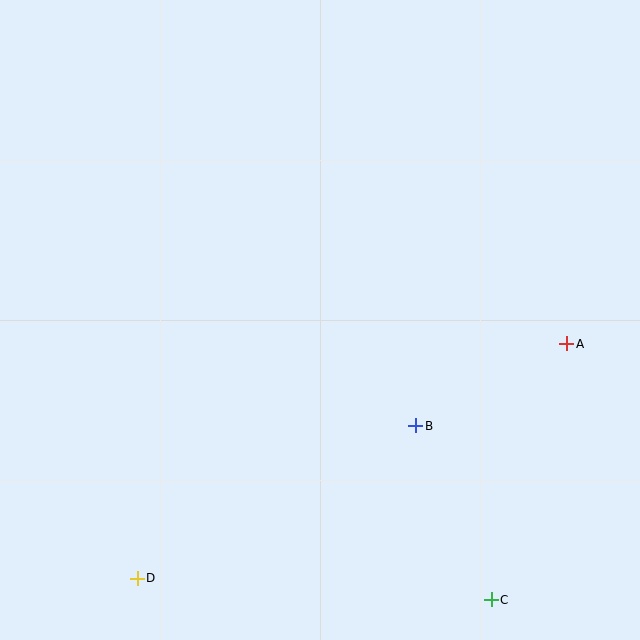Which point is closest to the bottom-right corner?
Point C is closest to the bottom-right corner.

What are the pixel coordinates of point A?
Point A is at (567, 344).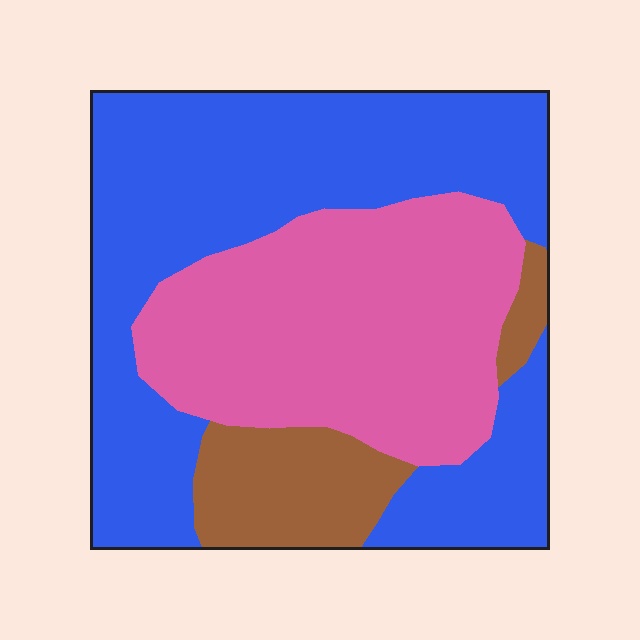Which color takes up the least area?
Brown, at roughly 15%.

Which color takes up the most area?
Blue, at roughly 50%.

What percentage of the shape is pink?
Pink takes up about three eighths (3/8) of the shape.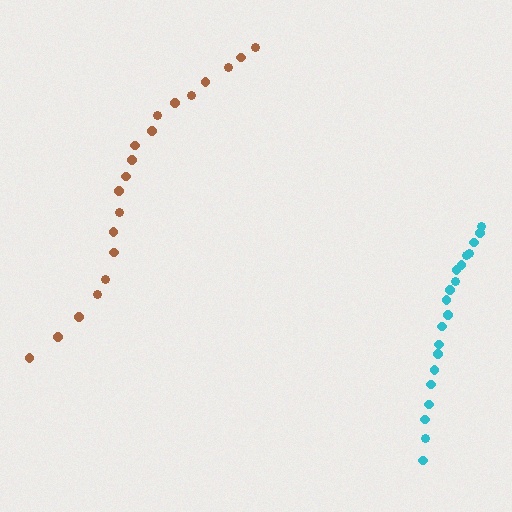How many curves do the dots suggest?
There are 2 distinct paths.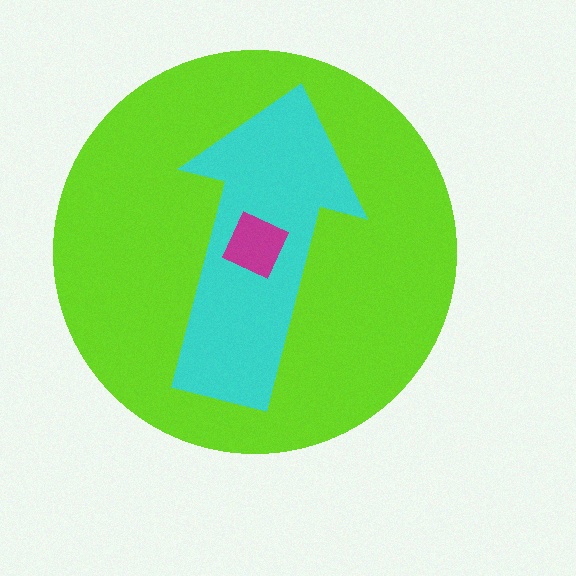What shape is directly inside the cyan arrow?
The magenta diamond.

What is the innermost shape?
The magenta diamond.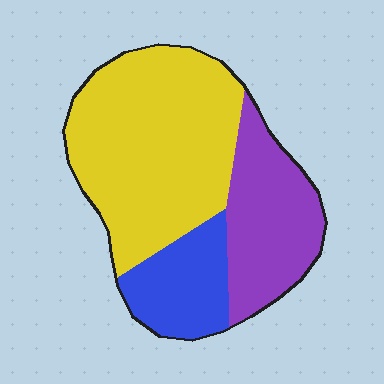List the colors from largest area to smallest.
From largest to smallest: yellow, purple, blue.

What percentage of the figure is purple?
Purple covers roughly 25% of the figure.